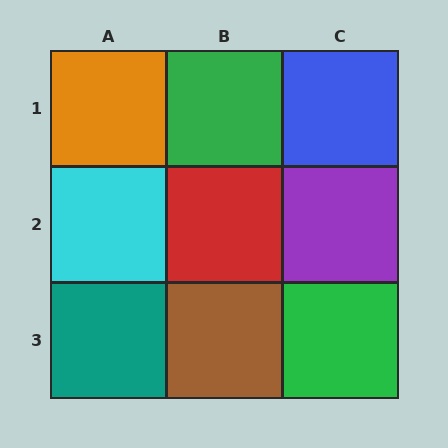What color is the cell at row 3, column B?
Brown.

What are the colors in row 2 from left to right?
Cyan, red, purple.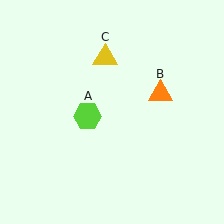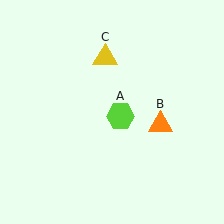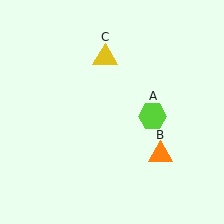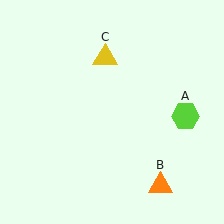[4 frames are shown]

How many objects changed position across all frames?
2 objects changed position: lime hexagon (object A), orange triangle (object B).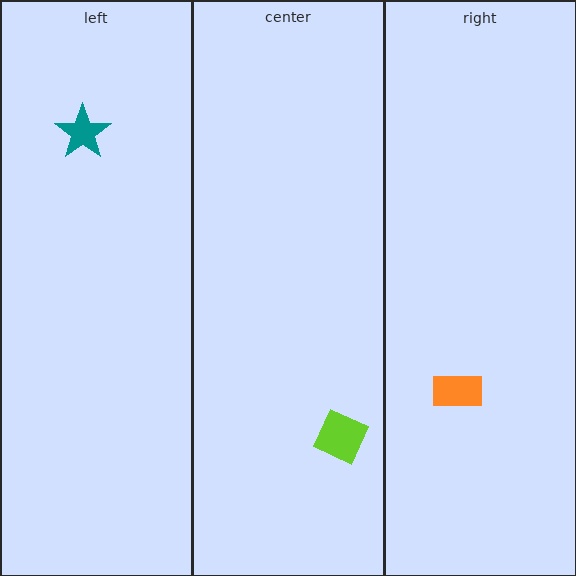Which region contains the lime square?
The center region.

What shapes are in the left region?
The teal star.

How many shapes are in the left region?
1.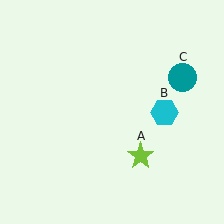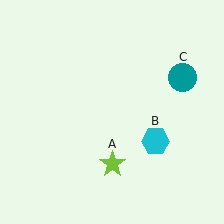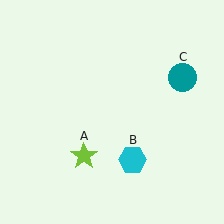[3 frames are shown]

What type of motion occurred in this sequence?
The lime star (object A), cyan hexagon (object B) rotated clockwise around the center of the scene.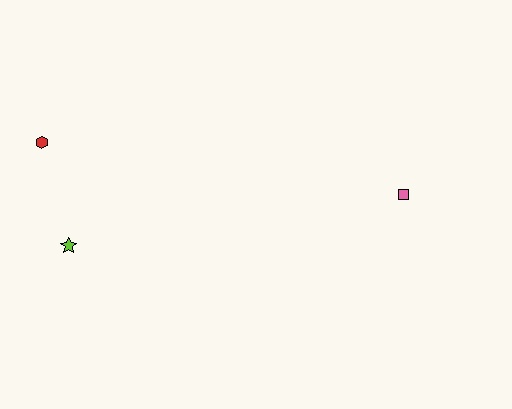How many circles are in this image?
There are no circles.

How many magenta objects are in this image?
There are no magenta objects.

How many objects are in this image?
There are 3 objects.